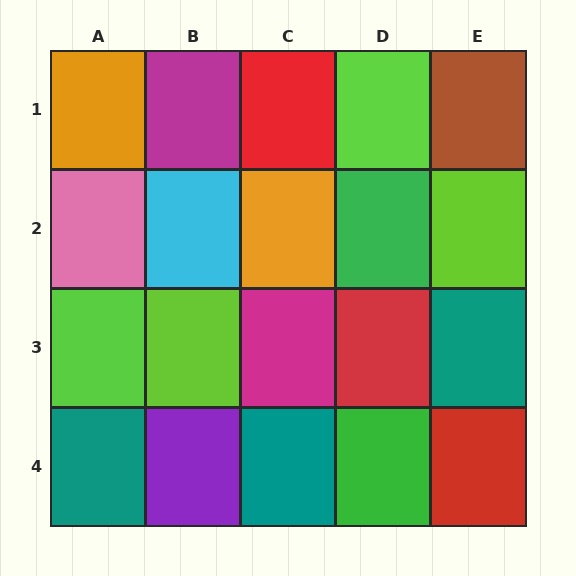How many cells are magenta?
2 cells are magenta.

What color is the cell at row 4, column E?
Red.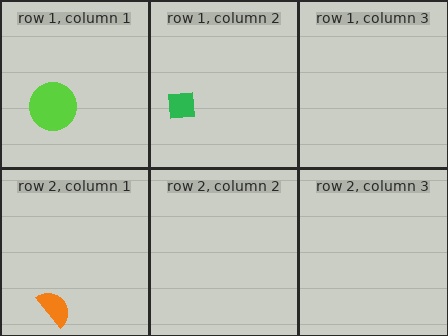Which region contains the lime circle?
The row 1, column 1 region.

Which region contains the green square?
The row 1, column 2 region.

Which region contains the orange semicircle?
The row 2, column 1 region.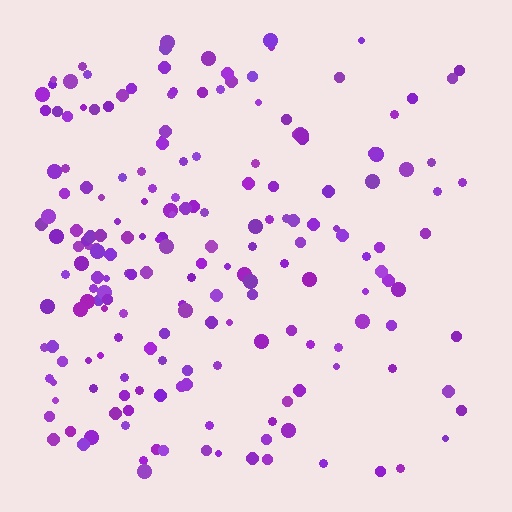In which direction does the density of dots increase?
From right to left, with the left side densest.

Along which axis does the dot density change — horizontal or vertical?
Horizontal.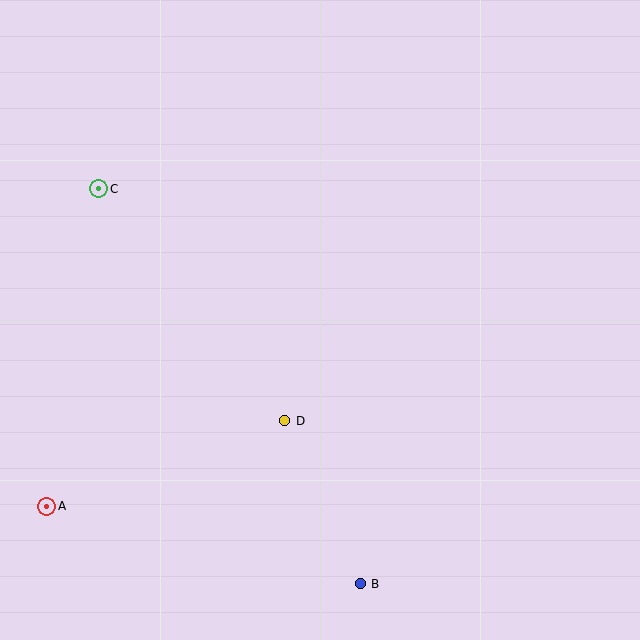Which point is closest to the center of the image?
Point D at (285, 421) is closest to the center.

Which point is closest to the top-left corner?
Point C is closest to the top-left corner.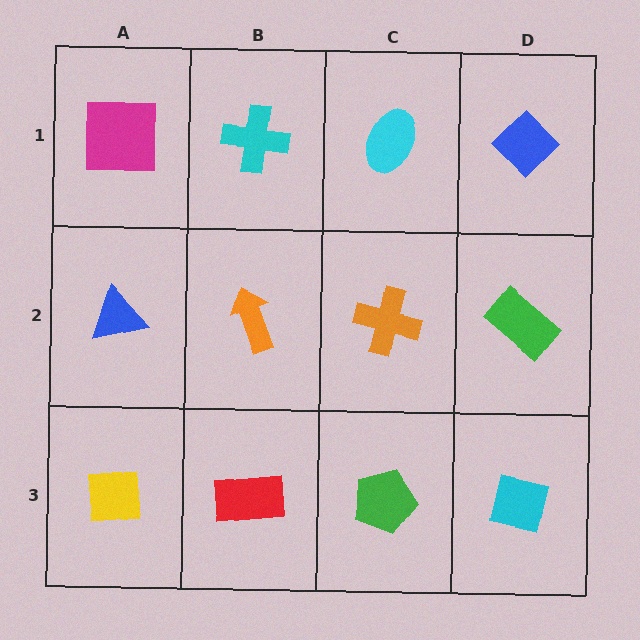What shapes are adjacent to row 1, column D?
A green rectangle (row 2, column D), a cyan ellipse (row 1, column C).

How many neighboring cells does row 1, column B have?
3.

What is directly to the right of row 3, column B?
A green pentagon.